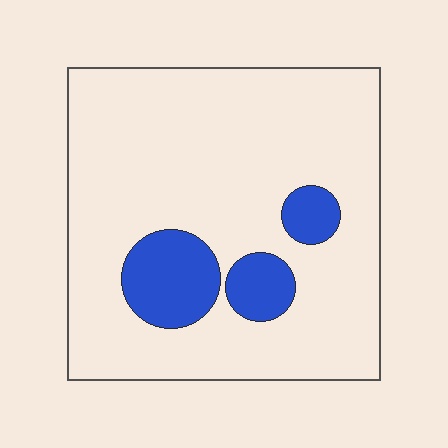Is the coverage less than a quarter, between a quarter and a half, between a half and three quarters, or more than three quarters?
Less than a quarter.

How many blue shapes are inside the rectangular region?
3.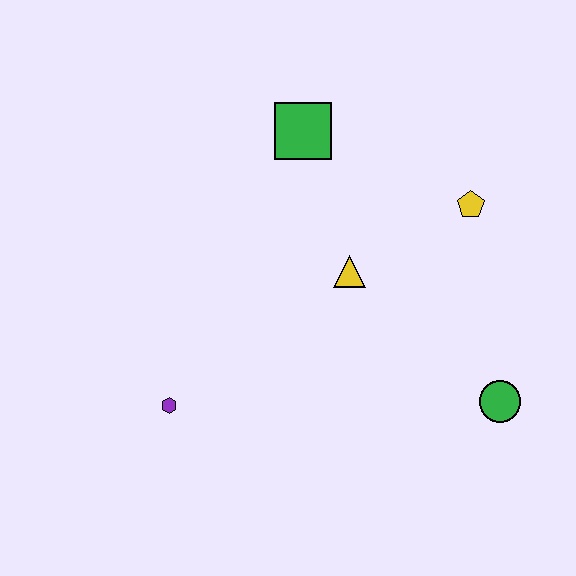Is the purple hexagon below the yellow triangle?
Yes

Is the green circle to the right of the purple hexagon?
Yes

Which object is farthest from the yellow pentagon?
The purple hexagon is farthest from the yellow pentagon.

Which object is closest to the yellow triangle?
The yellow pentagon is closest to the yellow triangle.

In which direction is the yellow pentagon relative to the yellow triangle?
The yellow pentagon is to the right of the yellow triangle.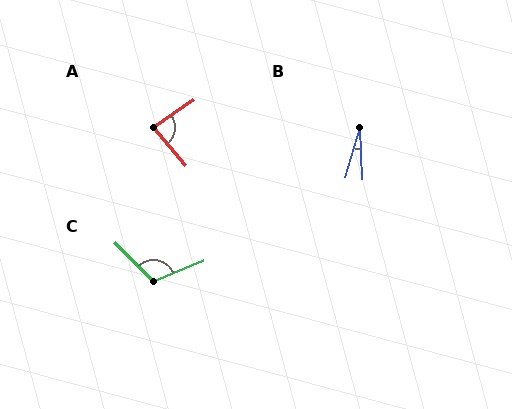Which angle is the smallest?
B, at approximately 19 degrees.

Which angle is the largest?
C, at approximately 111 degrees.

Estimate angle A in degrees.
Approximately 84 degrees.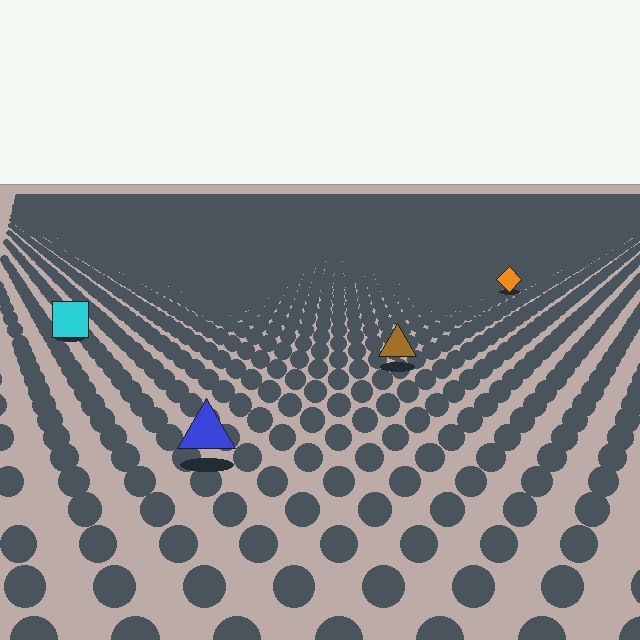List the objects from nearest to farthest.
From nearest to farthest: the blue triangle, the brown triangle, the cyan square, the orange diamond.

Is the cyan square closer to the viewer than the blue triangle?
No. The blue triangle is closer — you can tell from the texture gradient: the ground texture is coarser near it.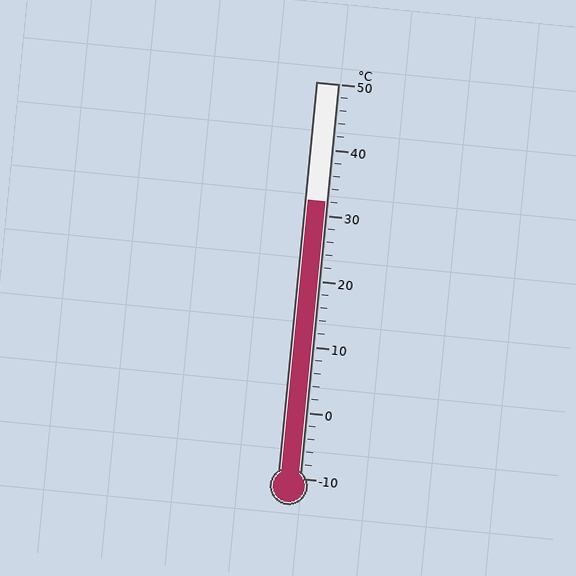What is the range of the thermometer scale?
The thermometer scale ranges from -10°C to 50°C.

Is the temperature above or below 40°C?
The temperature is below 40°C.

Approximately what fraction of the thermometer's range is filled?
The thermometer is filled to approximately 70% of its range.